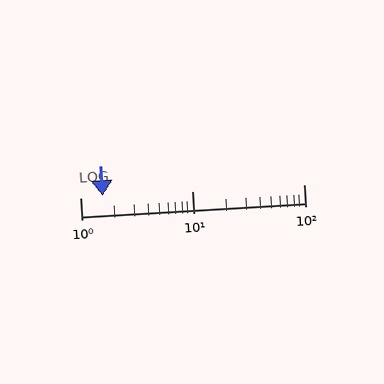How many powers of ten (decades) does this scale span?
The scale spans 2 decades, from 1 to 100.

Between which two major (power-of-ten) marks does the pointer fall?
The pointer is between 1 and 10.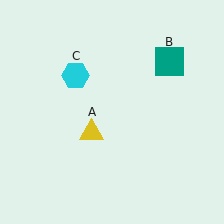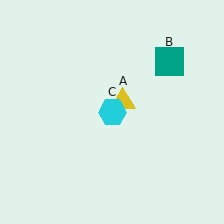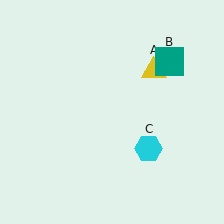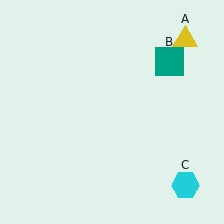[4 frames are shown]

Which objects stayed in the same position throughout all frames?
Teal square (object B) remained stationary.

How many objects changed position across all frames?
2 objects changed position: yellow triangle (object A), cyan hexagon (object C).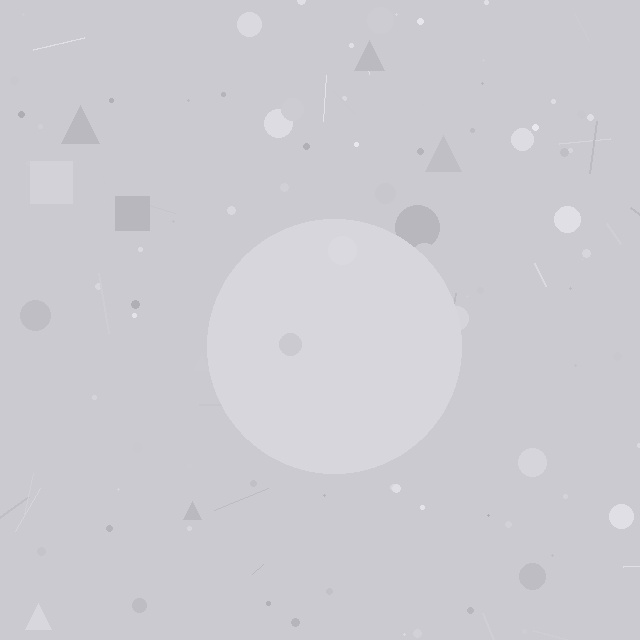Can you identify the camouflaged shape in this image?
The camouflaged shape is a circle.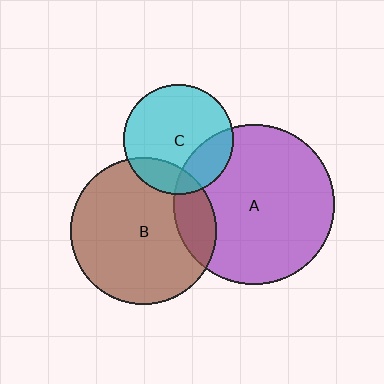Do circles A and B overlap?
Yes.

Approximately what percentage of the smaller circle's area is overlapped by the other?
Approximately 15%.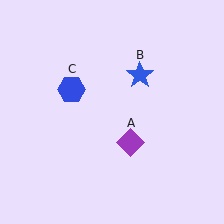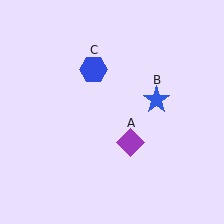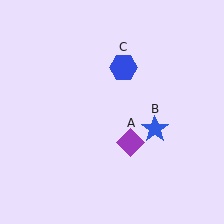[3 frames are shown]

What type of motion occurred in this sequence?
The blue star (object B), blue hexagon (object C) rotated clockwise around the center of the scene.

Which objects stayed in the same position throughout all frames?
Purple diamond (object A) remained stationary.